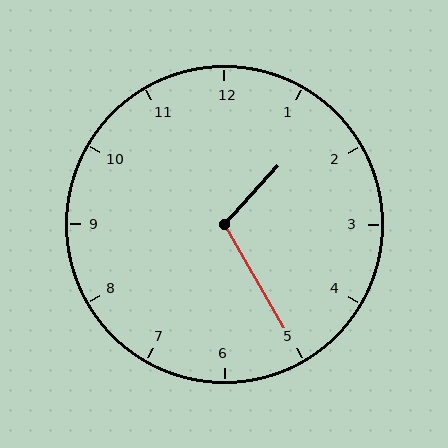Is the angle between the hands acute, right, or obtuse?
It is obtuse.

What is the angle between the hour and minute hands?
Approximately 108 degrees.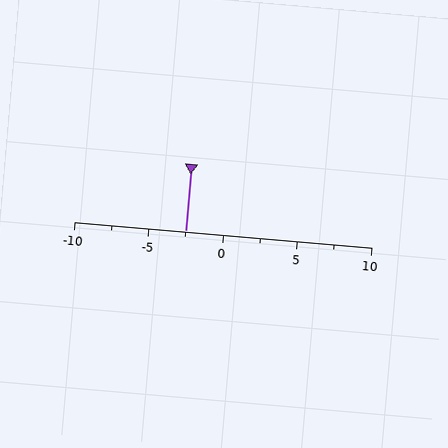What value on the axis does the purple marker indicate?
The marker indicates approximately -2.5.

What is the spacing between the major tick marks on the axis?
The major ticks are spaced 5 apart.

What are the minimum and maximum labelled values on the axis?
The axis runs from -10 to 10.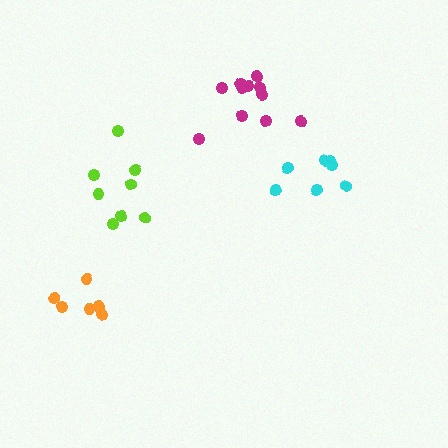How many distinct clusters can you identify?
There are 4 distinct clusters.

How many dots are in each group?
Group 1: 7 dots, Group 2: 7 dots, Group 3: 8 dots, Group 4: 11 dots (33 total).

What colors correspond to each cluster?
The clusters are colored: orange, cyan, lime, magenta.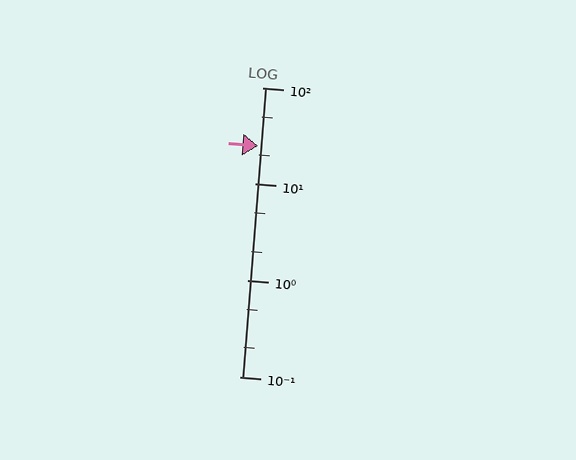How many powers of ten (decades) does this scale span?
The scale spans 3 decades, from 0.1 to 100.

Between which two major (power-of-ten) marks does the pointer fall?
The pointer is between 10 and 100.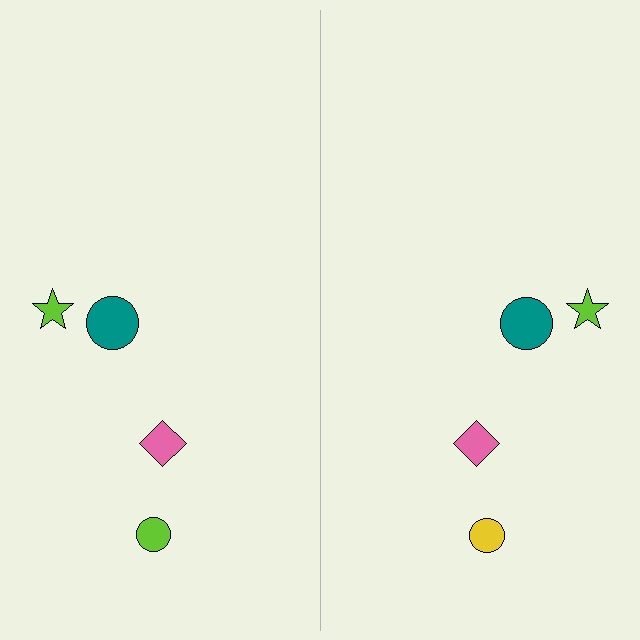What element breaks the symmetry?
The yellow circle on the right side breaks the symmetry — its mirror counterpart is lime.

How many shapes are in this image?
There are 8 shapes in this image.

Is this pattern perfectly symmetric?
No, the pattern is not perfectly symmetric. The yellow circle on the right side breaks the symmetry — its mirror counterpart is lime.